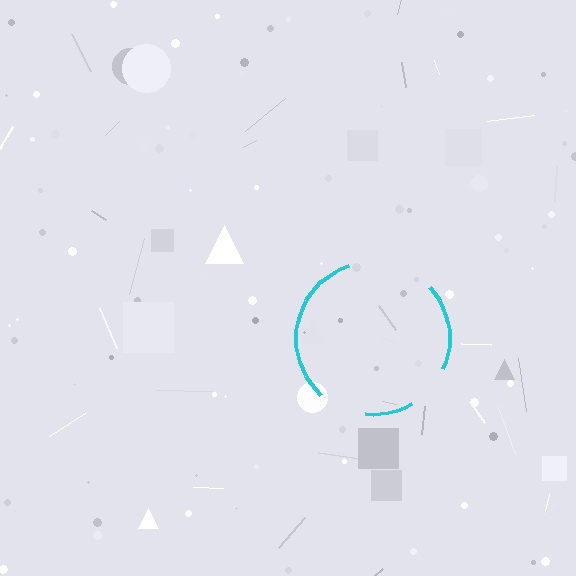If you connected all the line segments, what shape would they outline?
They would outline a circle.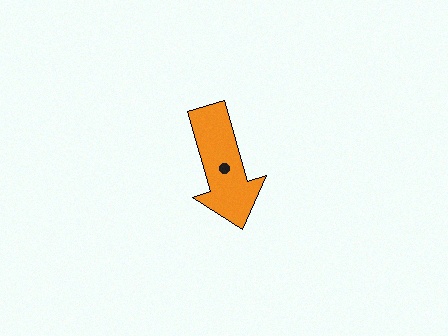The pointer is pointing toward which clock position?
Roughly 5 o'clock.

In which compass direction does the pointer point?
South.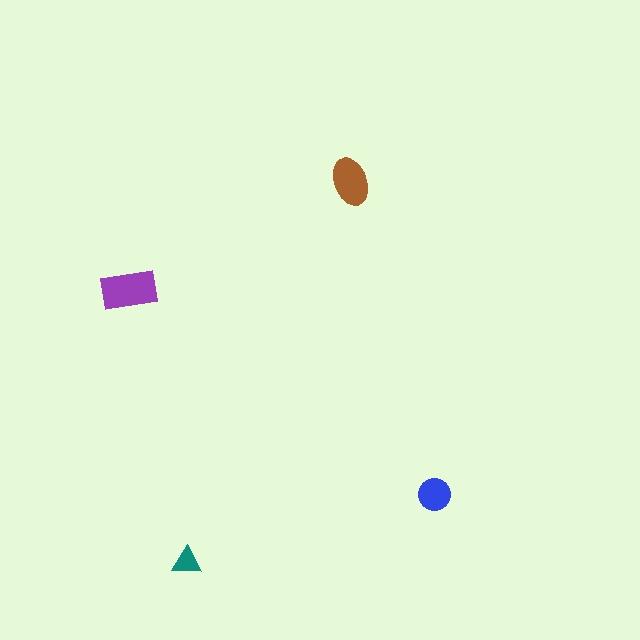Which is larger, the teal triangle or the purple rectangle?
The purple rectangle.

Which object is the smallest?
The teal triangle.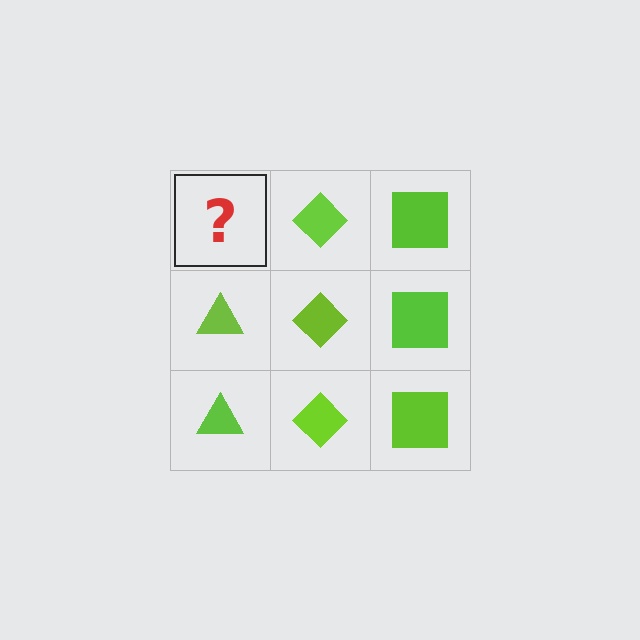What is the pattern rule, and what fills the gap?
The rule is that each column has a consistent shape. The gap should be filled with a lime triangle.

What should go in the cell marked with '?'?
The missing cell should contain a lime triangle.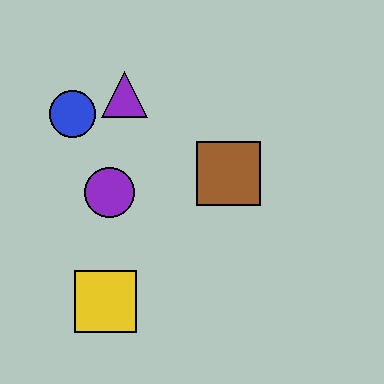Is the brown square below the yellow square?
No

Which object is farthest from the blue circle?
The yellow square is farthest from the blue circle.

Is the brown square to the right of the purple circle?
Yes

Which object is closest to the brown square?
The purple circle is closest to the brown square.